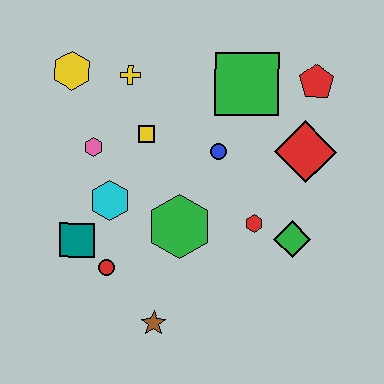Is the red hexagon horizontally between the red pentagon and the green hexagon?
Yes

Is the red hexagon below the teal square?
No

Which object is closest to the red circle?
The teal square is closest to the red circle.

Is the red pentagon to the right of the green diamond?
Yes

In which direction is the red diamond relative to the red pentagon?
The red diamond is below the red pentagon.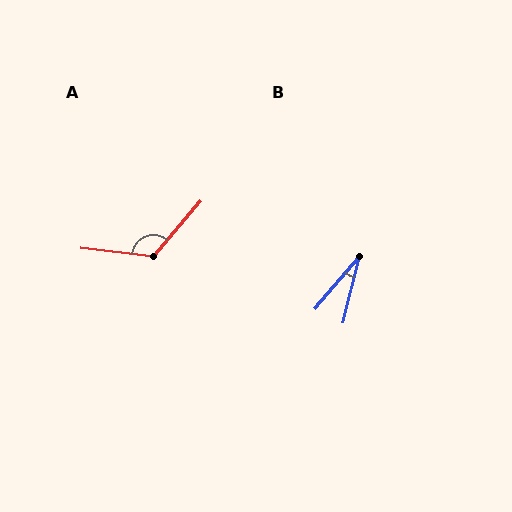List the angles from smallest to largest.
B (26°), A (124°).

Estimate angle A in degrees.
Approximately 124 degrees.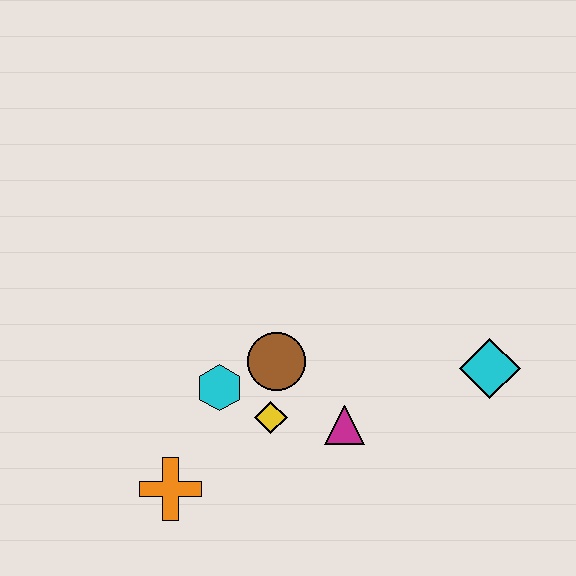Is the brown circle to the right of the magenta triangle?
No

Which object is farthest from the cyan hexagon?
The cyan diamond is farthest from the cyan hexagon.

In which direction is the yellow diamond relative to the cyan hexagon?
The yellow diamond is to the right of the cyan hexagon.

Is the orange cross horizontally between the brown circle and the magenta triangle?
No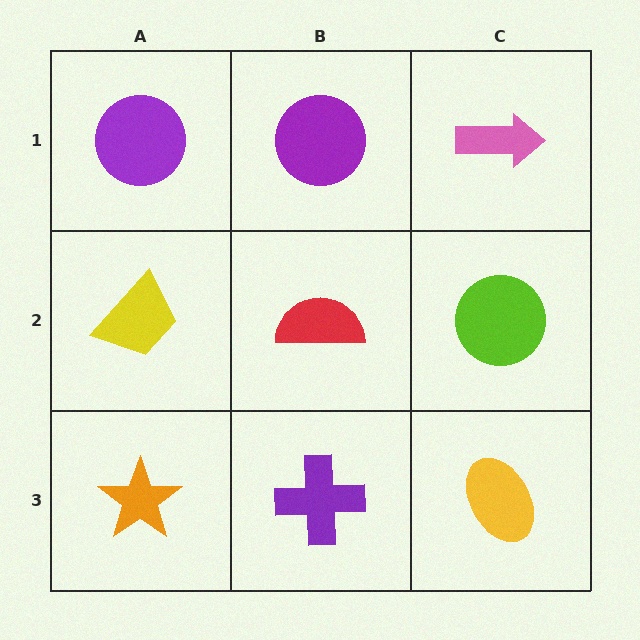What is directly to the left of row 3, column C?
A purple cross.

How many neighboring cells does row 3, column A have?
2.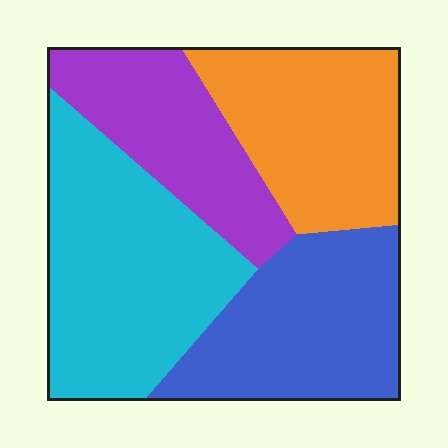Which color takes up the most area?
Cyan, at roughly 30%.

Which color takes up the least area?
Purple, at roughly 20%.